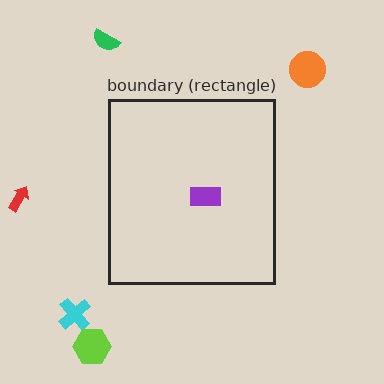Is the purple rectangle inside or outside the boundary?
Inside.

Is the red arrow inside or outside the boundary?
Outside.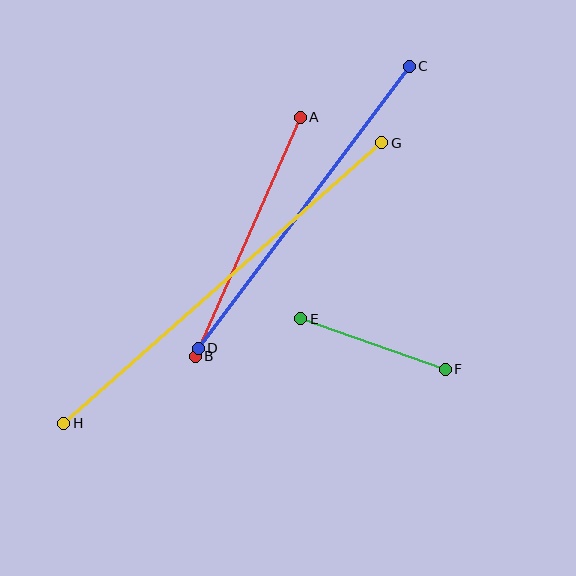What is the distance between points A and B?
The distance is approximately 261 pixels.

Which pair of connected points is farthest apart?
Points G and H are farthest apart.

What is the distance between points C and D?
The distance is approximately 352 pixels.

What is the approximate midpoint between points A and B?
The midpoint is at approximately (248, 237) pixels.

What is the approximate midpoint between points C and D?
The midpoint is at approximately (304, 207) pixels.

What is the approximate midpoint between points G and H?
The midpoint is at approximately (223, 283) pixels.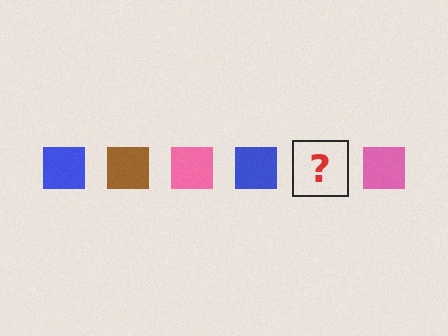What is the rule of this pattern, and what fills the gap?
The rule is that the pattern cycles through blue, brown, pink squares. The gap should be filled with a brown square.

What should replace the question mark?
The question mark should be replaced with a brown square.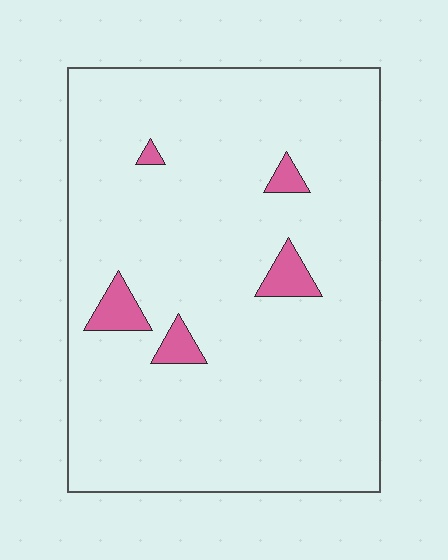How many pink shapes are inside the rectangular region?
5.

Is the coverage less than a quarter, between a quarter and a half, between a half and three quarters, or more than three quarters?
Less than a quarter.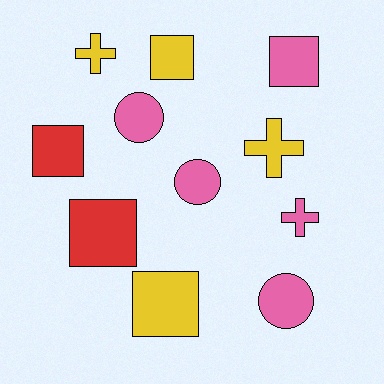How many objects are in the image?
There are 11 objects.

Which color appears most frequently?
Pink, with 5 objects.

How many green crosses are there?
There are no green crosses.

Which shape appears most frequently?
Square, with 5 objects.